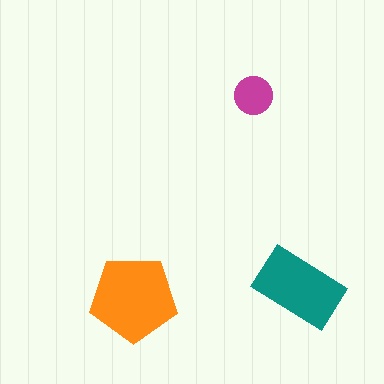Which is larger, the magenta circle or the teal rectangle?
The teal rectangle.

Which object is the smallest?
The magenta circle.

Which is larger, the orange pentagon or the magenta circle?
The orange pentagon.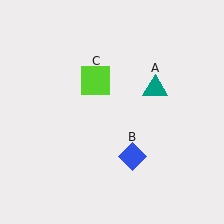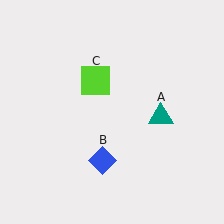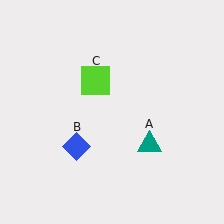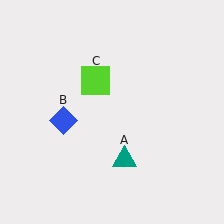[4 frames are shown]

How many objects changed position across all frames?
2 objects changed position: teal triangle (object A), blue diamond (object B).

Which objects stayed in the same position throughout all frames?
Lime square (object C) remained stationary.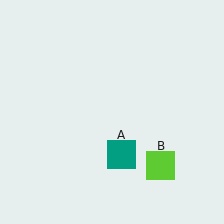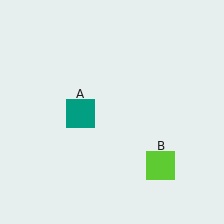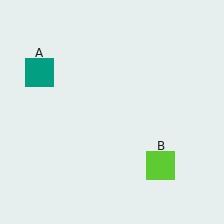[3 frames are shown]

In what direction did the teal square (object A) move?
The teal square (object A) moved up and to the left.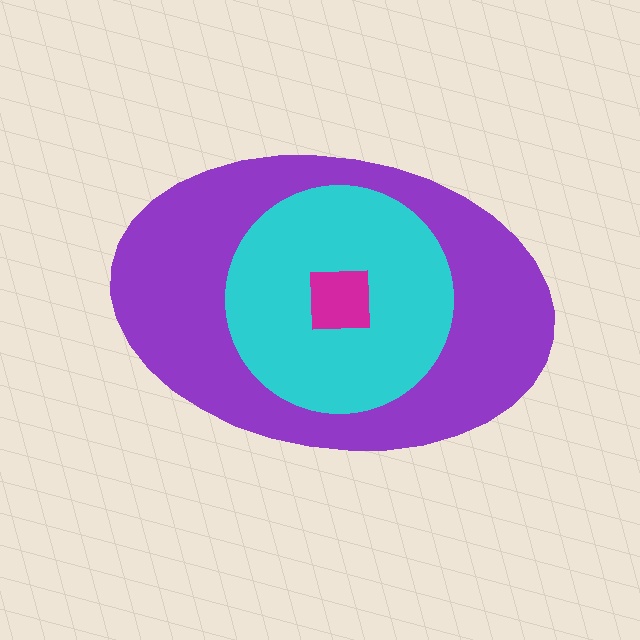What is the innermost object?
The magenta square.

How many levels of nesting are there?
3.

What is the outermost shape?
The purple ellipse.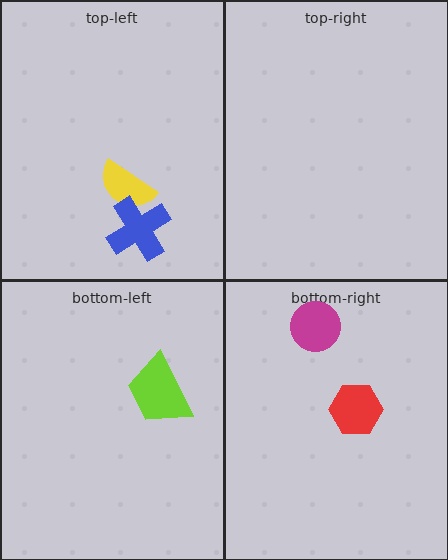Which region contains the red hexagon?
The bottom-right region.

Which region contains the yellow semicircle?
The top-left region.